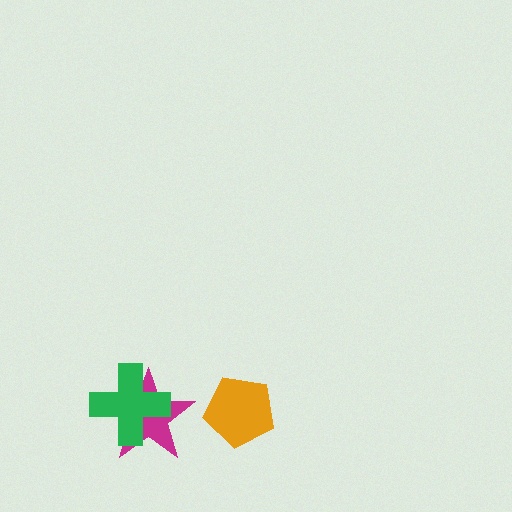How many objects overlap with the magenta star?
1 object overlaps with the magenta star.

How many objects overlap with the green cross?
1 object overlaps with the green cross.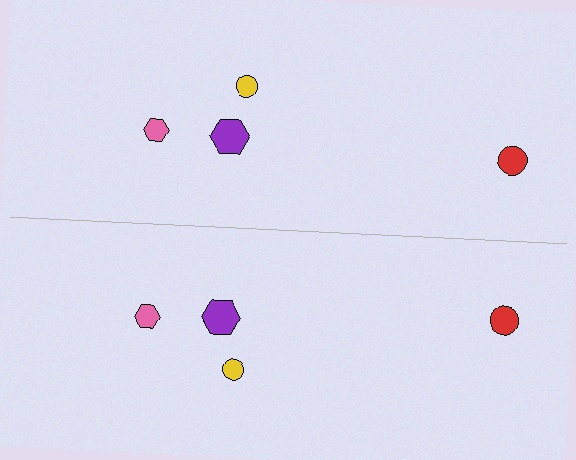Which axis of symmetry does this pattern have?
The pattern has a horizontal axis of symmetry running through the center of the image.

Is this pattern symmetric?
Yes, this pattern has bilateral (reflection) symmetry.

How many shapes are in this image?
There are 8 shapes in this image.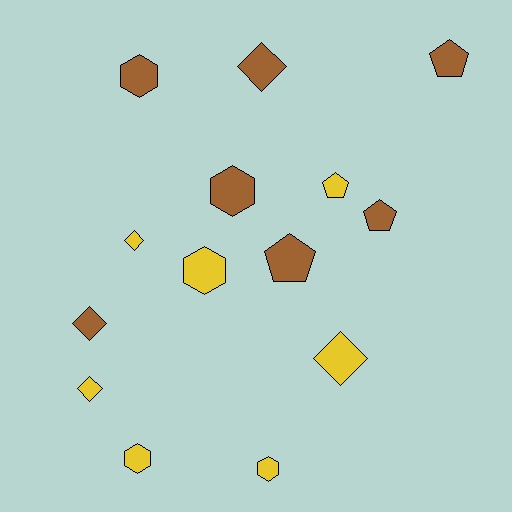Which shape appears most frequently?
Hexagon, with 5 objects.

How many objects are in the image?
There are 14 objects.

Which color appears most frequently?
Brown, with 7 objects.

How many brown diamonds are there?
There are 2 brown diamonds.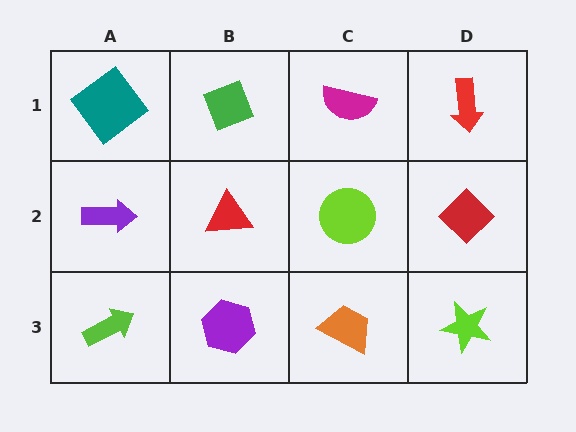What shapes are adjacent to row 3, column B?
A red triangle (row 2, column B), a lime arrow (row 3, column A), an orange trapezoid (row 3, column C).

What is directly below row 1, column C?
A lime circle.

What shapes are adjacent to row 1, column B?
A red triangle (row 2, column B), a teal diamond (row 1, column A), a magenta semicircle (row 1, column C).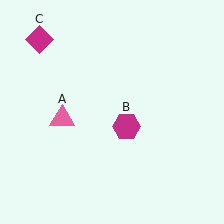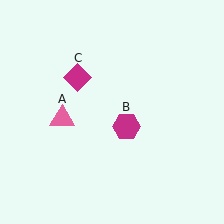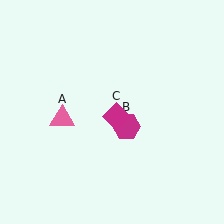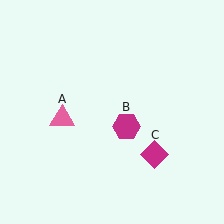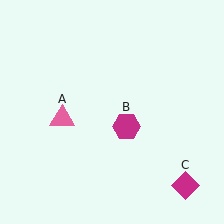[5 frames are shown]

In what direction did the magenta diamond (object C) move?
The magenta diamond (object C) moved down and to the right.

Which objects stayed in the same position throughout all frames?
Pink triangle (object A) and magenta hexagon (object B) remained stationary.